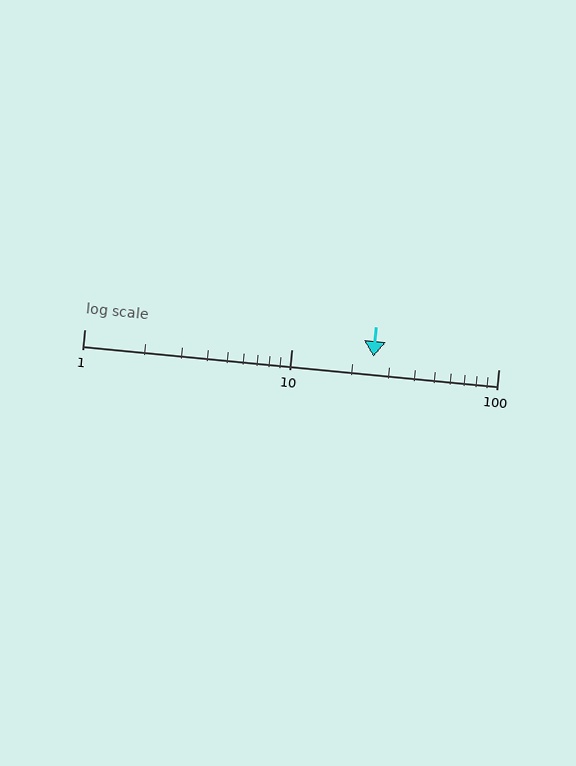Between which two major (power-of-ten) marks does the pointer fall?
The pointer is between 10 and 100.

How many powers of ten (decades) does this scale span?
The scale spans 2 decades, from 1 to 100.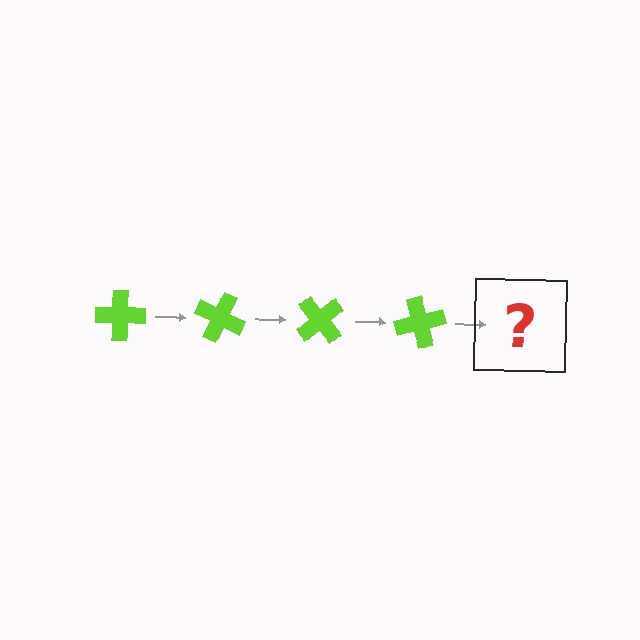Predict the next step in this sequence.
The next step is a lime cross rotated 100 degrees.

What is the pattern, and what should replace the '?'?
The pattern is that the cross rotates 25 degrees each step. The '?' should be a lime cross rotated 100 degrees.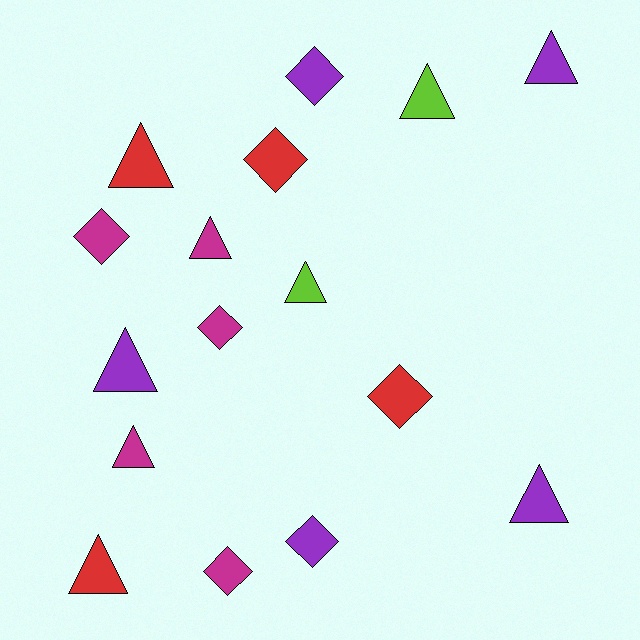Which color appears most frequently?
Purple, with 5 objects.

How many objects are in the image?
There are 16 objects.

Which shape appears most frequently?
Triangle, with 9 objects.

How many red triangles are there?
There are 2 red triangles.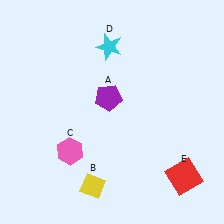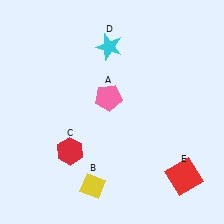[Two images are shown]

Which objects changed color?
A changed from purple to pink. C changed from pink to red.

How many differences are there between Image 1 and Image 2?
There are 2 differences between the two images.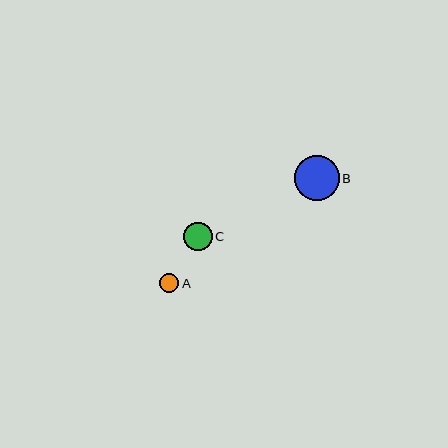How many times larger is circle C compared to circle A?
Circle C is approximately 1.5 times the size of circle A.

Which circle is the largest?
Circle B is the largest with a size of approximately 45 pixels.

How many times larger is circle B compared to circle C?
Circle B is approximately 1.6 times the size of circle C.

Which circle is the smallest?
Circle A is the smallest with a size of approximately 19 pixels.